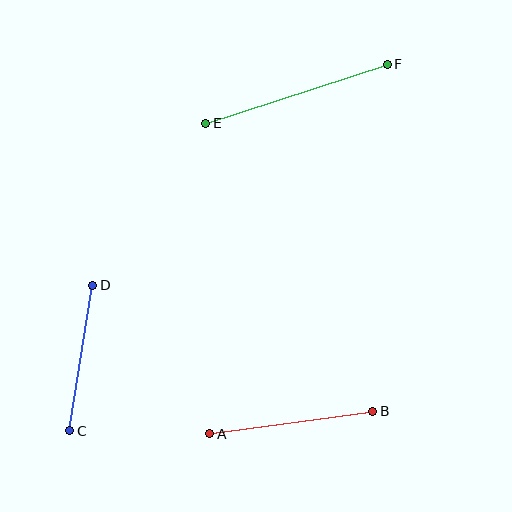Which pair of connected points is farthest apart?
Points E and F are farthest apart.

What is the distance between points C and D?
The distance is approximately 147 pixels.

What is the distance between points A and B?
The distance is approximately 165 pixels.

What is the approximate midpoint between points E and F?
The midpoint is at approximately (297, 94) pixels.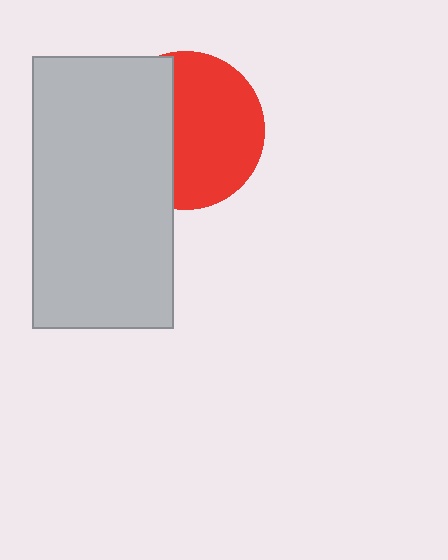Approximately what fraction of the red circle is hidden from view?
Roughly 40% of the red circle is hidden behind the light gray rectangle.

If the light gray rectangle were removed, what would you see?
You would see the complete red circle.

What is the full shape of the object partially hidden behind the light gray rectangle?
The partially hidden object is a red circle.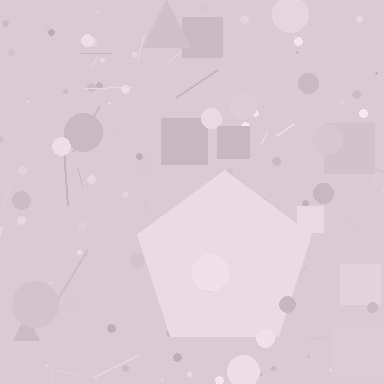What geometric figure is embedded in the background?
A pentagon is embedded in the background.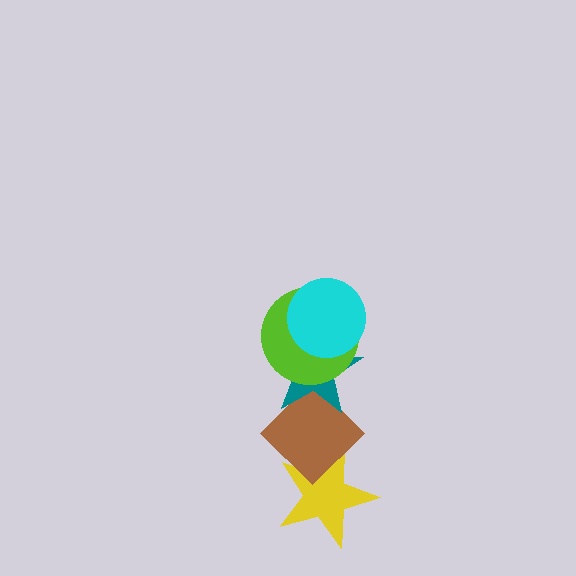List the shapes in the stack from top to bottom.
From top to bottom: the cyan circle, the lime circle, the teal star, the brown diamond, the yellow star.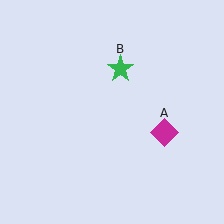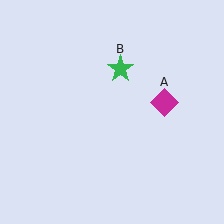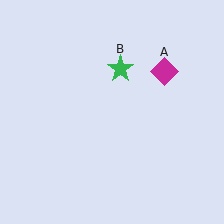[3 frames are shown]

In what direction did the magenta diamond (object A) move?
The magenta diamond (object A) moved up.